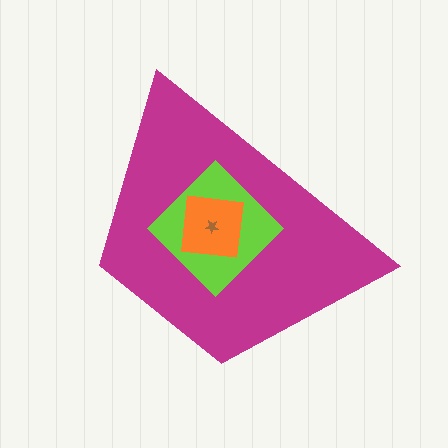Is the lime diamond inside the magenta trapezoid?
Yes.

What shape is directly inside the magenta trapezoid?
The lime diamond.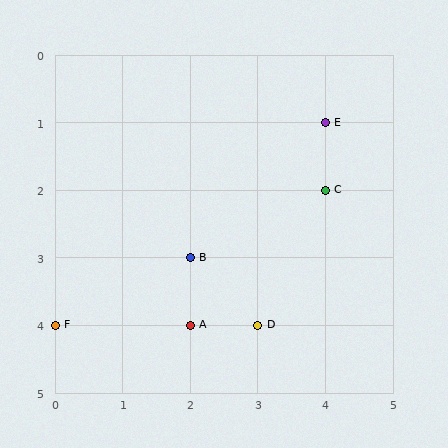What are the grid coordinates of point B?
Point B is at grid coordinates (2, 3).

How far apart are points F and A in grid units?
Points F and A are 2 columns apart.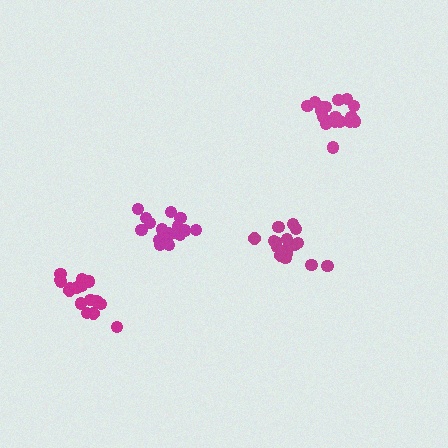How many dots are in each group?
Group 1: 17 dots, Group 2: 18 dots, Group 3: 18 dots, Group 4: 18 dots (71 total).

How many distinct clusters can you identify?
There are 4 distinct clusters.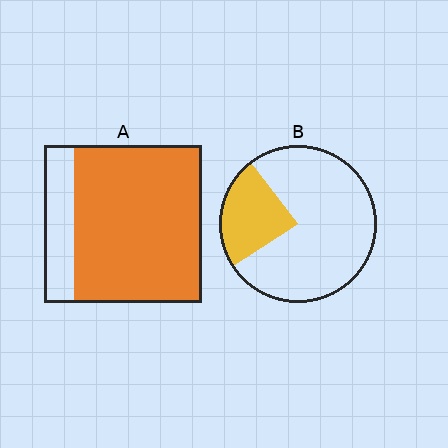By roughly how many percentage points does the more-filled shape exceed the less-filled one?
By roughly 55 percentage points (A over B).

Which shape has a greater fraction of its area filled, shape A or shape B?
Shape A.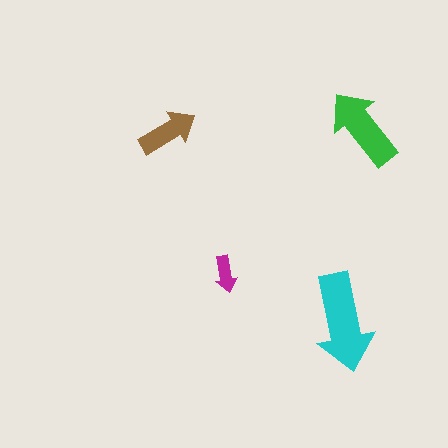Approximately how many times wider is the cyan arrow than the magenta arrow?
About 2.5 times wider.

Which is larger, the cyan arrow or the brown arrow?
The cyan one.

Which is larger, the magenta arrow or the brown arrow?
The brown one.